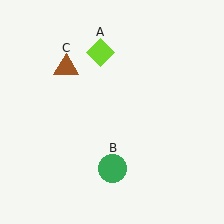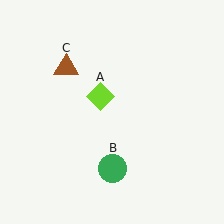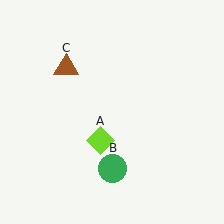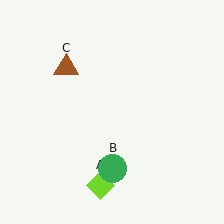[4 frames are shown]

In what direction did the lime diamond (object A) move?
The lime diamond (object A) moved down.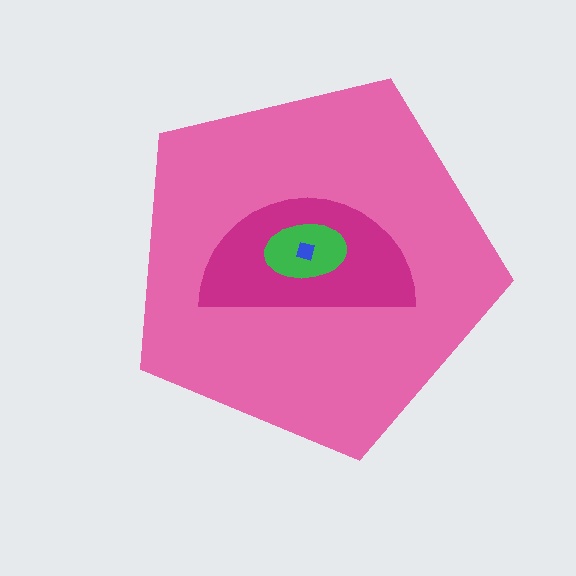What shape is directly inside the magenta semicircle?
The green ellipse.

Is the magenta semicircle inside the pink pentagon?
Yes.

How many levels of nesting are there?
4.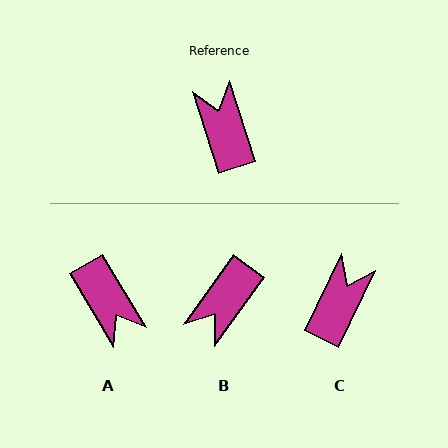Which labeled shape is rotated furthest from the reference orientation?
A, about 167 degrees away.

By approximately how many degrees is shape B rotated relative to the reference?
Approximately 127 degrees counter-clockwise.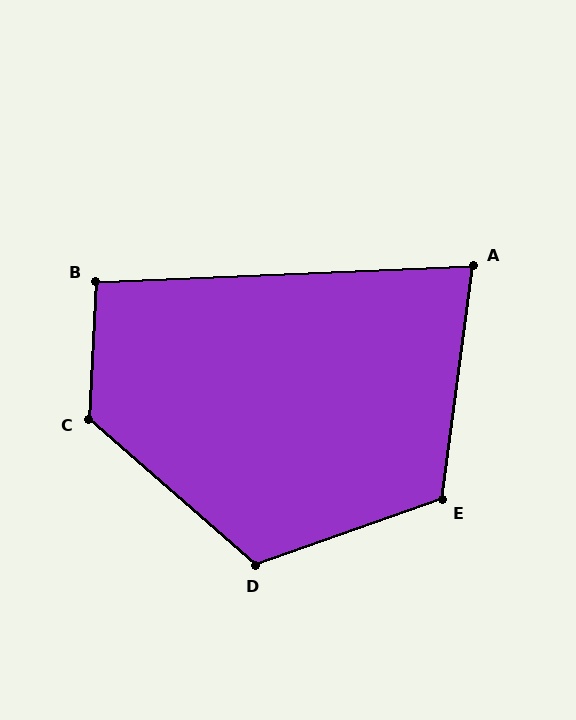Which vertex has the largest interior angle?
C, at approximately 128 degrees.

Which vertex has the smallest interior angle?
A, at approximately 80 degrees.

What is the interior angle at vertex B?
Approximately 95 degrees (obtuse).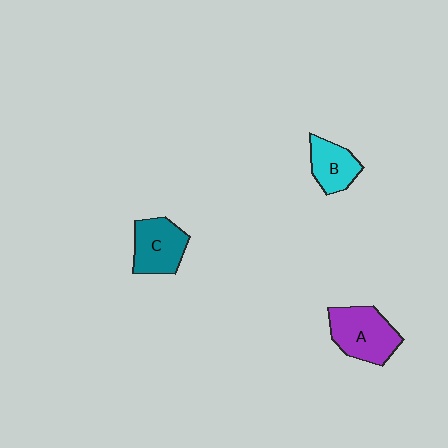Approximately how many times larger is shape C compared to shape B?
Approximately 1.3 times.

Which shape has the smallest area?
Shape B (cyan).